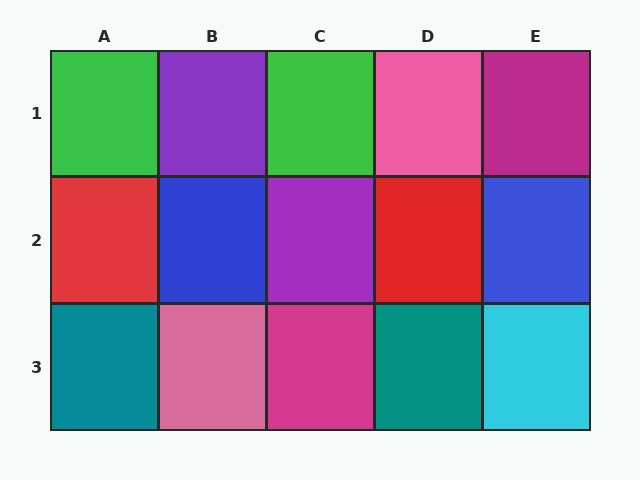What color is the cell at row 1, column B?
Purple.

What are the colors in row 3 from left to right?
Teal, pink, magenta, teal, cyan.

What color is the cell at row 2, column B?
Blue.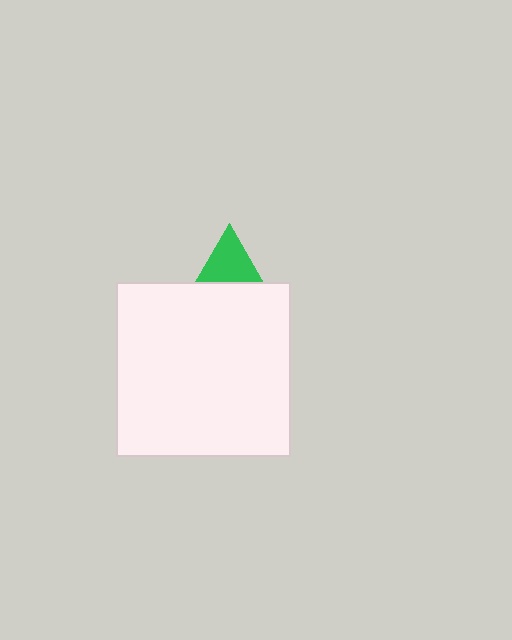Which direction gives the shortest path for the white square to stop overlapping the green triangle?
Moving down gives the shortest separation.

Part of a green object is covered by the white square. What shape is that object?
It is a triangle.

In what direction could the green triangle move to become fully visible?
The green triangle could move up. That would shift it out from behind the white square entirely.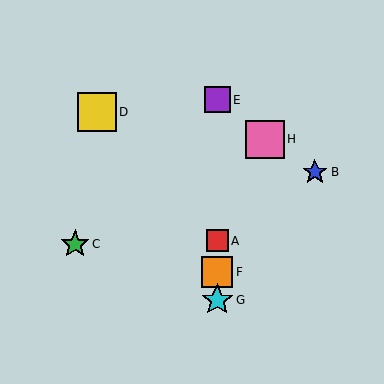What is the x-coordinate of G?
Object G is at x≈217.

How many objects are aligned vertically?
4 objects (A, E, F, G) are aligned vertically.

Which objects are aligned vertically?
Objects A, E, F, G are aligned vertically.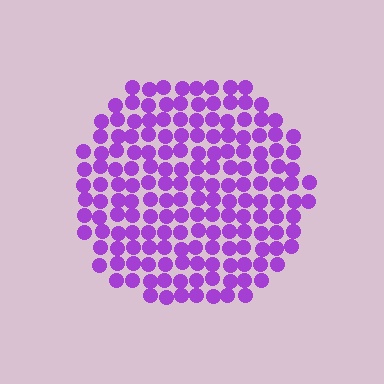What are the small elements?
The small elements are circles.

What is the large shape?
The large shape is a circle.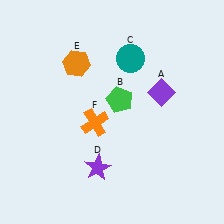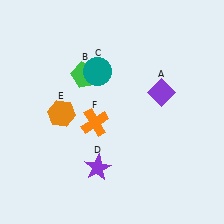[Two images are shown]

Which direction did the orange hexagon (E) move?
The orange hexagon (E) moved down.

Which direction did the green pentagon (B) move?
The green pentagon (B) moved left.